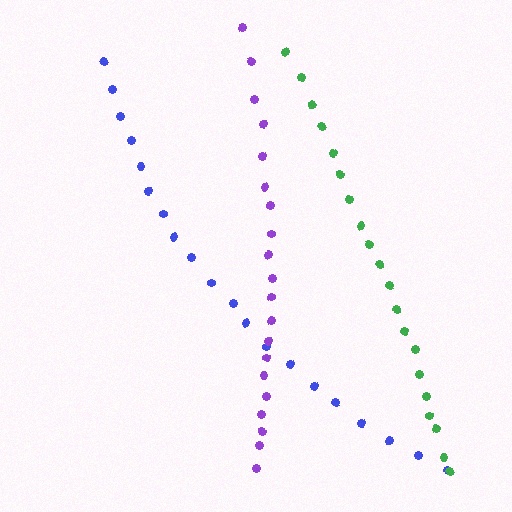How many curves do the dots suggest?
There are 3 distinct paths.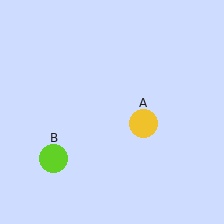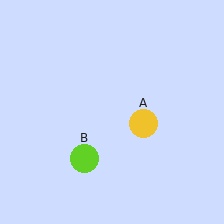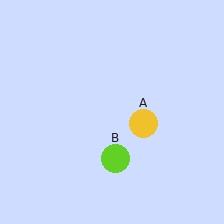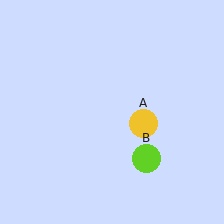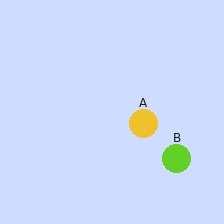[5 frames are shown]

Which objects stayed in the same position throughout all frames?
Yellow circle (object A) remained stationary.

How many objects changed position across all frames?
1 object changed position: lime circle (object B).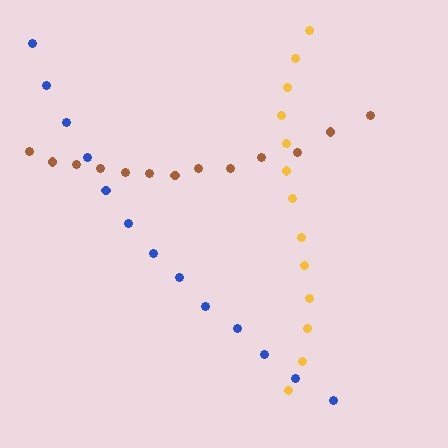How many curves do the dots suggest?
There are 3 distinct paths.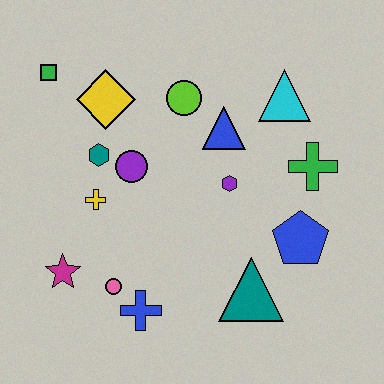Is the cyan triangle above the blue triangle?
Yes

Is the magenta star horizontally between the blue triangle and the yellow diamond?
No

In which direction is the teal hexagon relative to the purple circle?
The teal hexagon is to the left of the purple circle.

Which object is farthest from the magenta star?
The cyan triangle is farthest from the magenta star.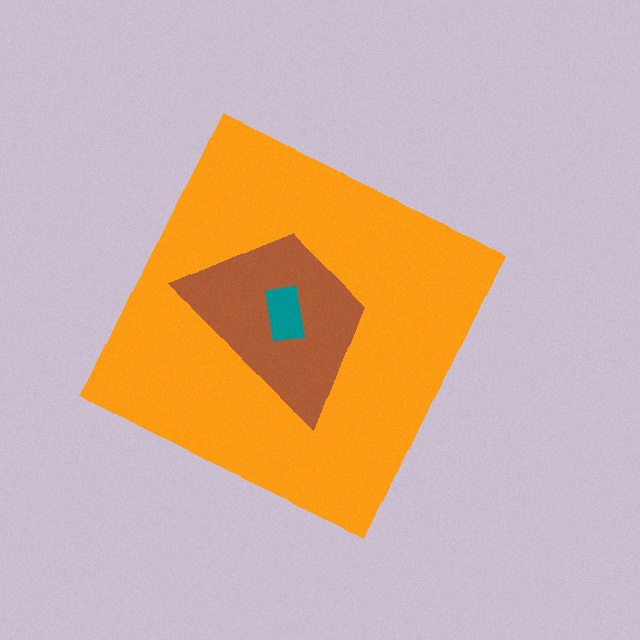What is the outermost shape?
The orange diamond.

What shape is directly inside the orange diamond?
The brown trapezoid.